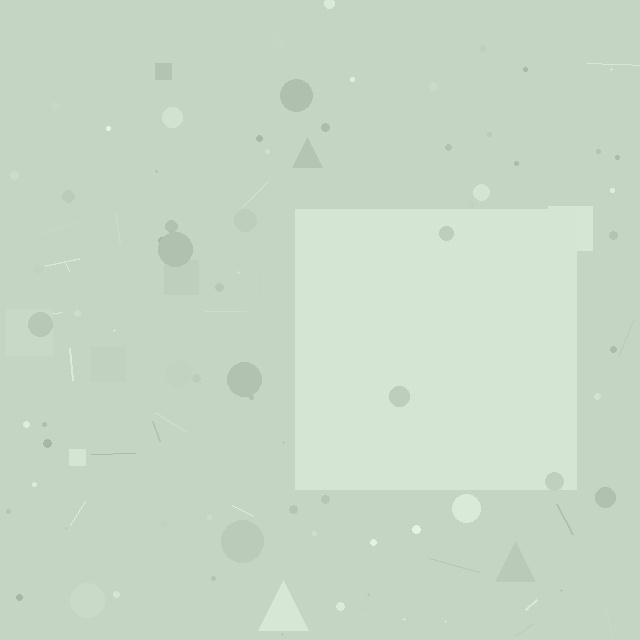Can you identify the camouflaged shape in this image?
The camouflaged shape is a square.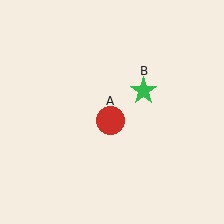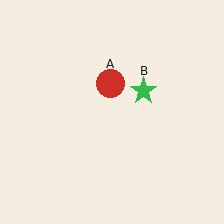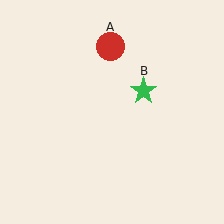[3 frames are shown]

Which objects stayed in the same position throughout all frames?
Green star (object B) remained stationary.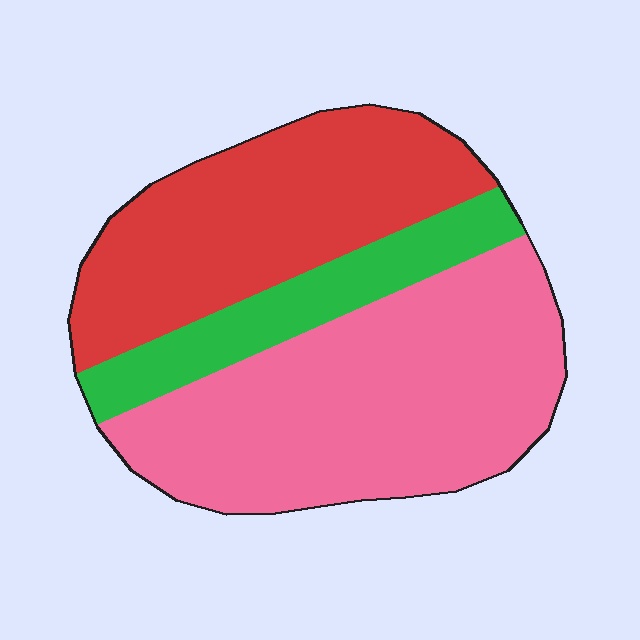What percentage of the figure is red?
Red covers 35% of the figure.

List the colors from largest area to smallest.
From largest to smallest: pink, red, green.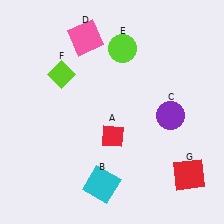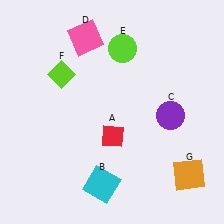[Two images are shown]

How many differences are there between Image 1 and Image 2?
There is 1 difference between the two images.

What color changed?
The square (G) changed from red in Image 1 to orange in Image 2.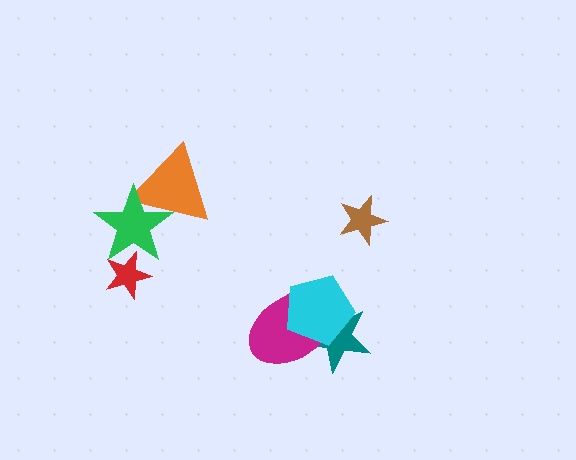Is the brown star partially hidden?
No, no other shape covers it.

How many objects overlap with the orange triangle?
1 object overlaps with the orange triangle.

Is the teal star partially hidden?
Yes, it is partially covered by another shape.